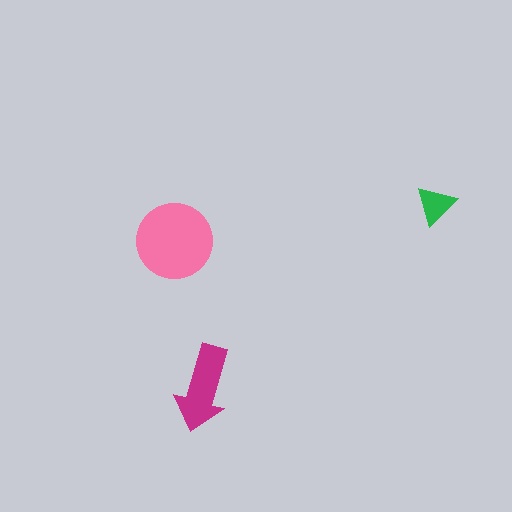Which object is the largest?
The pink circle.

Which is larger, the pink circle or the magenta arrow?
The pink circle.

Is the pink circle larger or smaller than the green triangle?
Larger.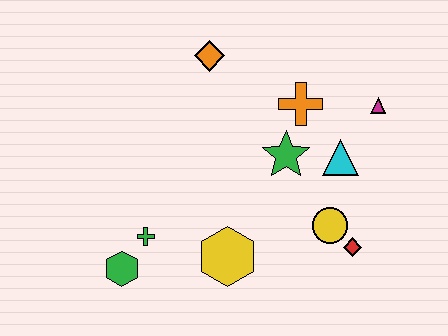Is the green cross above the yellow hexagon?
Yes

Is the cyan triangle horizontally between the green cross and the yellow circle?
No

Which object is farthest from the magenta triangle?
The green hexagon is farthest from the magenta triangle.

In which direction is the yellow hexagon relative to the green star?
The yellow hexagon is below the green star.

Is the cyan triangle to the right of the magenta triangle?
No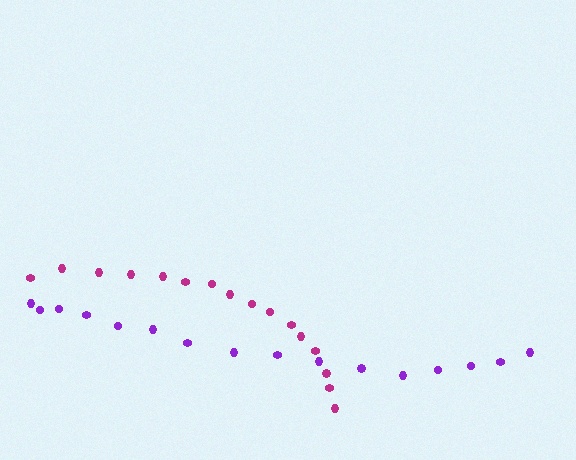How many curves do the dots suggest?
There are 2 distinct paths.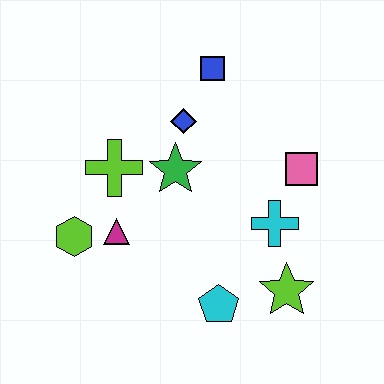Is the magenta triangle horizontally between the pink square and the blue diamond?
No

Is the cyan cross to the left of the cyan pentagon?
No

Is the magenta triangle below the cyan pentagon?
No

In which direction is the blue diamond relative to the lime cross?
The blue diamond is to the right of the lime cross.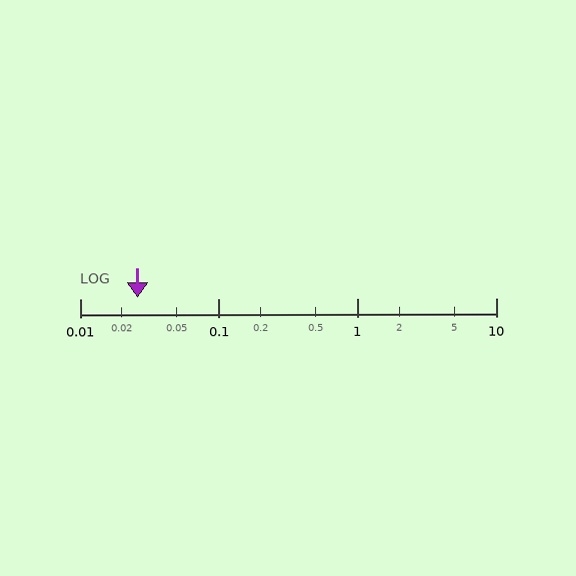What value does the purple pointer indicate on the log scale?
The pointer indicates approximately 0.026.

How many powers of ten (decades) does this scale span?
The scale spans 3 decades, from 0.01 to 10.